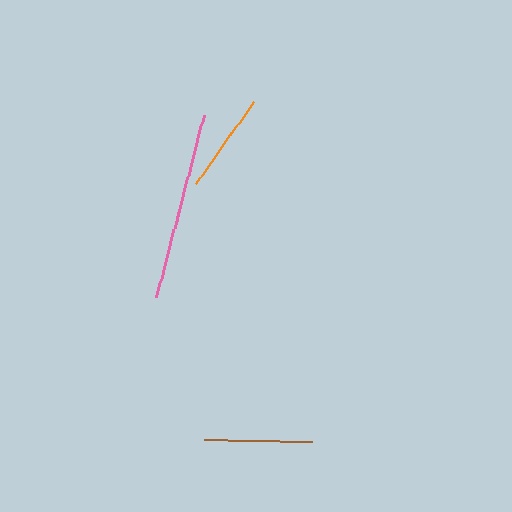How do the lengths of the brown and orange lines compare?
The brown and orange lines are approximately the same length.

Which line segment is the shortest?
The orange line is the shortest at approximately 100 pixels.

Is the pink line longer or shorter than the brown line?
The pink line is longer than the brown line.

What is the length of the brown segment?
The brown segment is approximately 108 pixels long.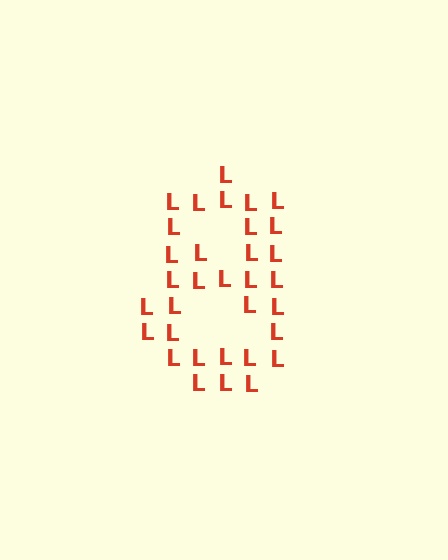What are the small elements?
The small elements are letter L's.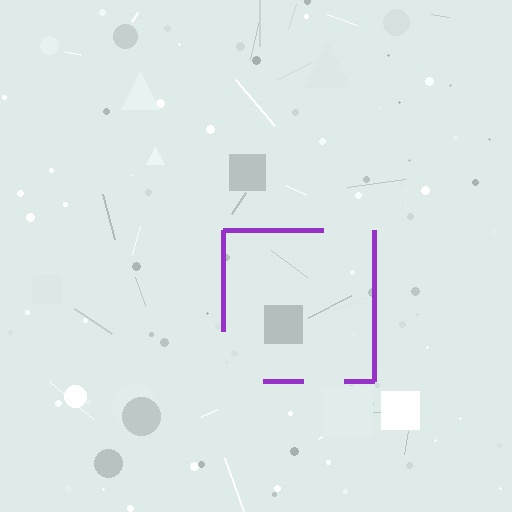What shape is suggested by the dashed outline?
The dashed outline suggests a square.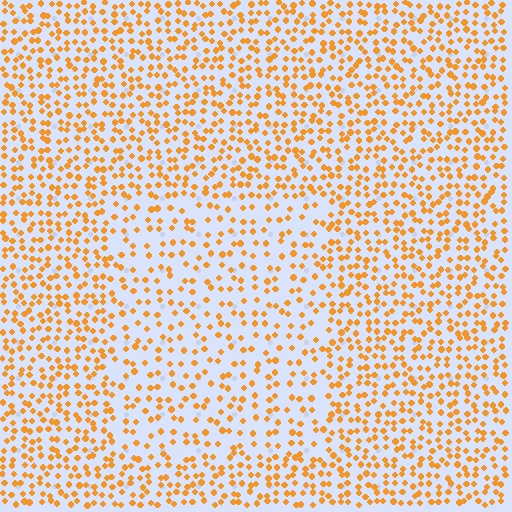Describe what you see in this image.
The image contains small orange elements arranged at two different densities. A rectangle-shaped region is visible where the elements are less densely packed than the surrounding area.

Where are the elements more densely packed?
The elements are more densely packed outside the rectangle boundary.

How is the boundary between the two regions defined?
The boundary is defined by a change in element density (approximately 1.7x ratio). All elements are the same color, size, and shape.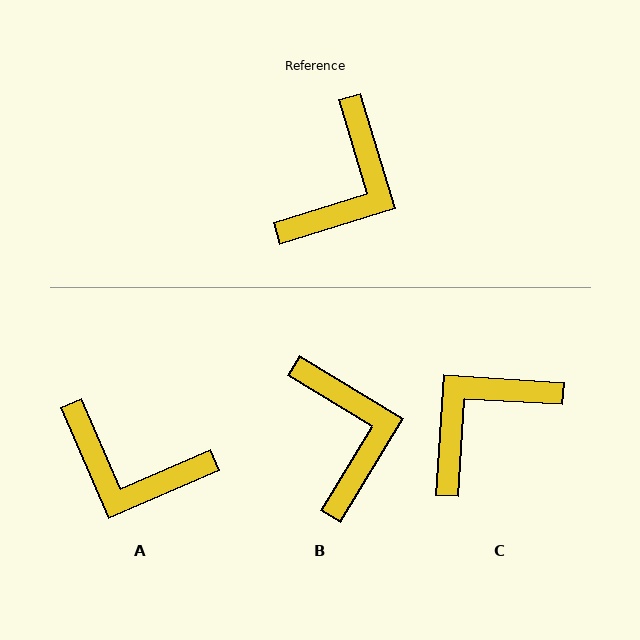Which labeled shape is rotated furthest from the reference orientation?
C, about 159 degrees away.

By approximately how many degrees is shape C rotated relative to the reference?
Approximately 159 degrees counter-clockwise.